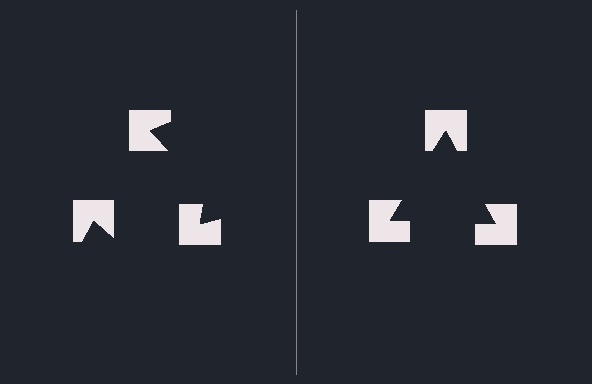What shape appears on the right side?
An illusory triangle.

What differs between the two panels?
The notched squares are positioned identically on both sides; only the wedge orientations differ. On the right they align to a triangle; on the left they are misaligned.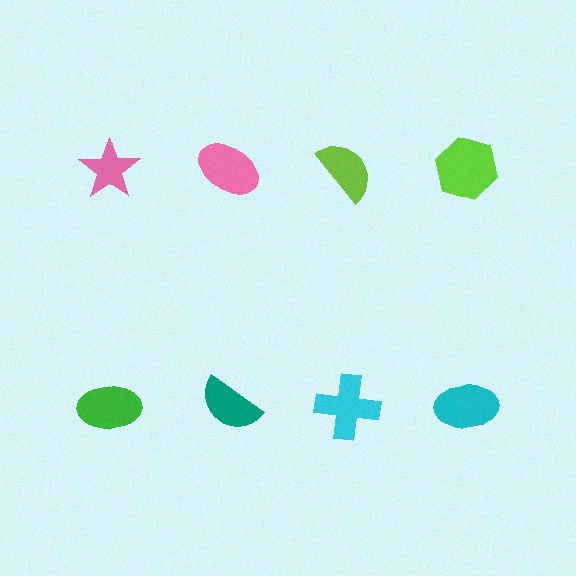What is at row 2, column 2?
A teal semicircle.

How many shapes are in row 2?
4 shapes.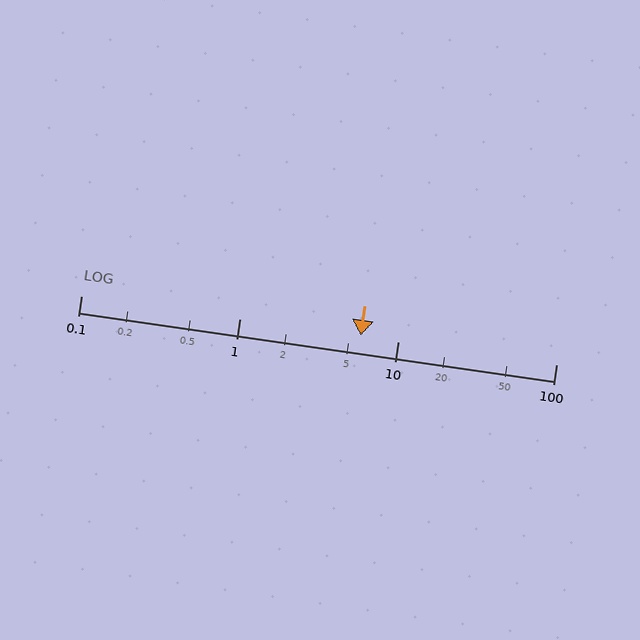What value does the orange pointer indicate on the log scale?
The pointer indicates approximately 5.8.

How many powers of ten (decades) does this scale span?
The scale spans 3 decades, from 0.1 to 100.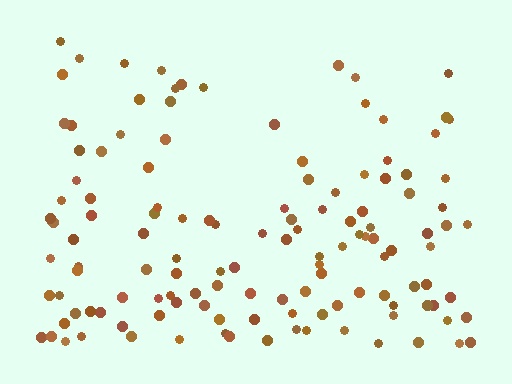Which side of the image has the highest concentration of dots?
The bottom.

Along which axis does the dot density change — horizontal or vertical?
Vertical.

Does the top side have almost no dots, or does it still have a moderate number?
Still a moderate number, just noticeably fewer than the bottom.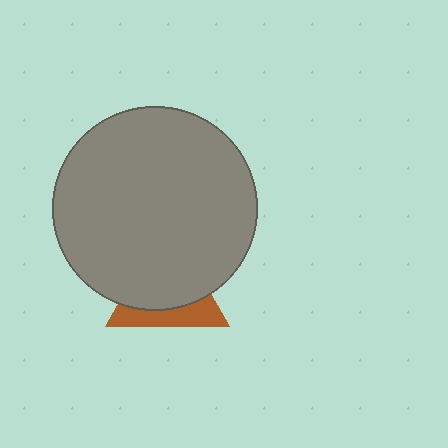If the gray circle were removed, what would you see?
You would see the complete brown triangle.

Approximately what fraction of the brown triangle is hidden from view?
Roughly 65% of the brown triangle is hidden behind the gray circle.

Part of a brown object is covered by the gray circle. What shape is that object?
It is a triangle.